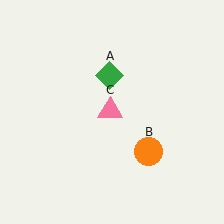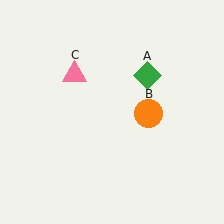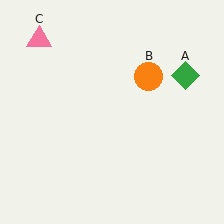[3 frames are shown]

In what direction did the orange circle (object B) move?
The orange circle (object B) moved up.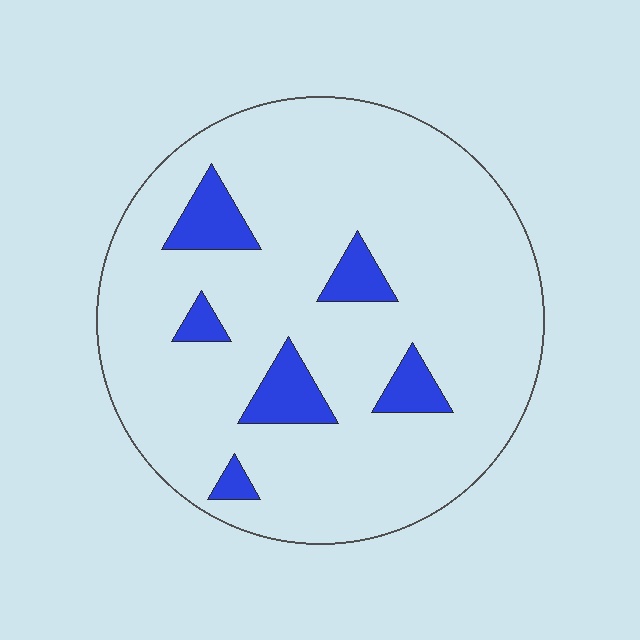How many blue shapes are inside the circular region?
6.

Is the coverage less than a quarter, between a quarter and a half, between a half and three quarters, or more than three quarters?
Less than a quarter.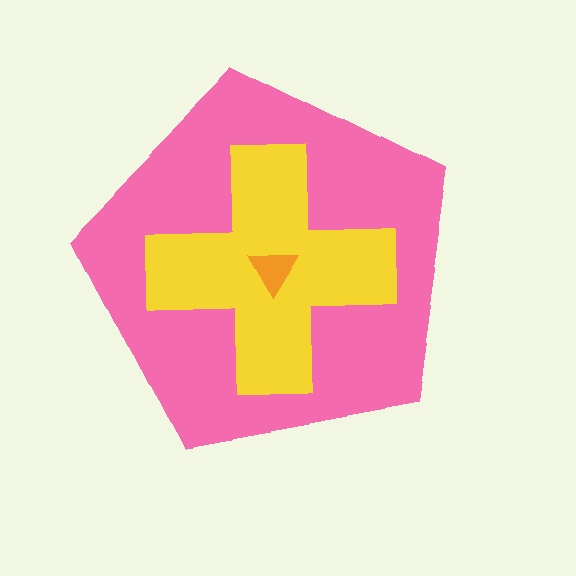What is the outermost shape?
The pink pentagon.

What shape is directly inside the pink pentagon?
The yellow cross.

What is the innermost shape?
The orange triangle.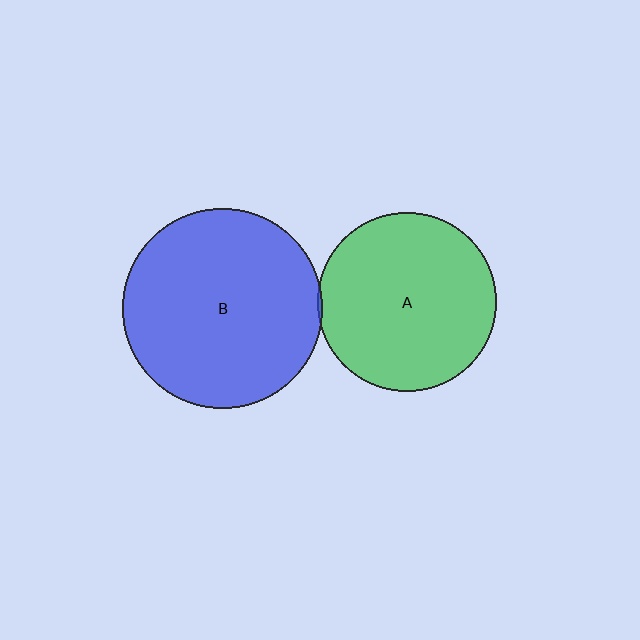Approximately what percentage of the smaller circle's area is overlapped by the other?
Approximately 5%.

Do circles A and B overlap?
Yes.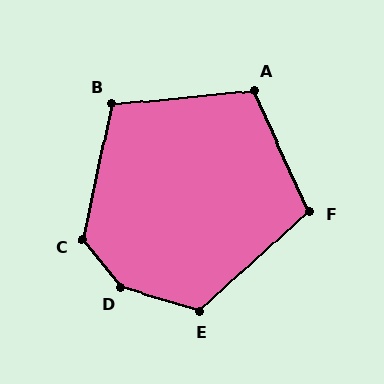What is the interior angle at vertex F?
Approximately 108 degrees (obtuse).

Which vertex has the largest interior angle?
D, at approximately 145 degrees.